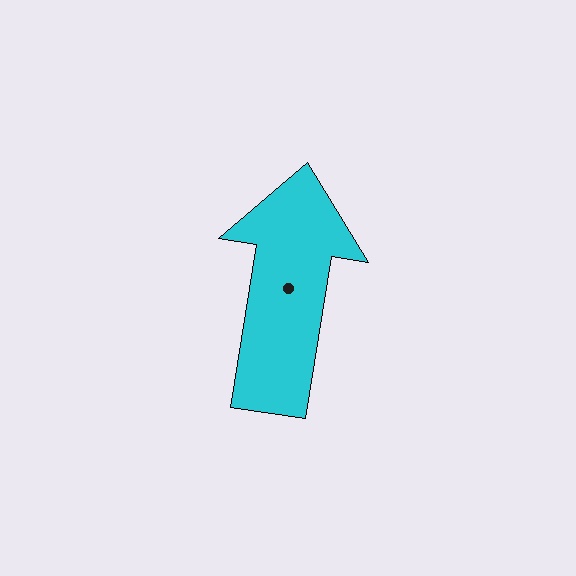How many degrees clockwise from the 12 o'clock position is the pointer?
Approximately 9 degrees.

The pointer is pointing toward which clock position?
Roughly 12 o'clock.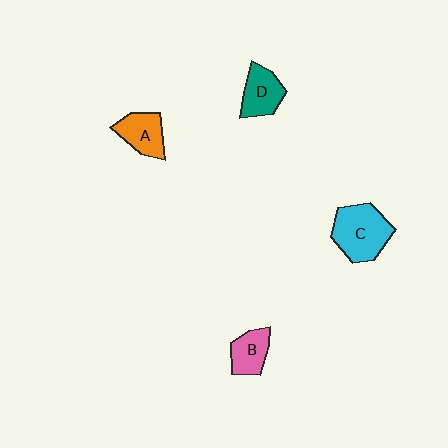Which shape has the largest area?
Shape C (cyan).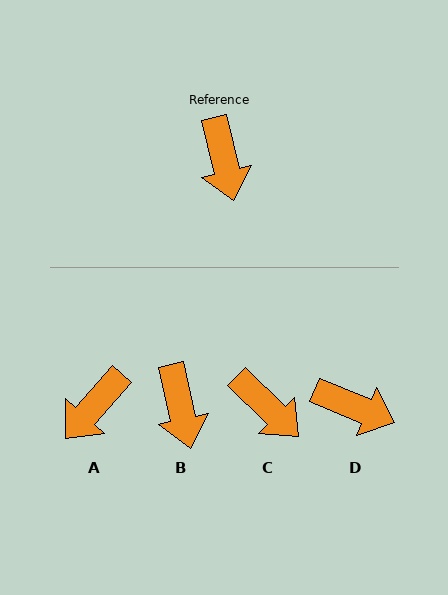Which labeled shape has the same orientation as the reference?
B.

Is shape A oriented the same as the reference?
No, it is off by about 55 degrees.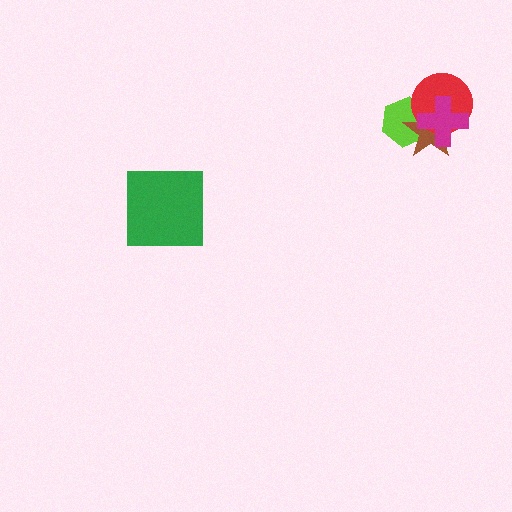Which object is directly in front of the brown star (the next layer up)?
The red circle is directly in front of the brown star.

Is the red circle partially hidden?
Yes, it is partially covered by another shape.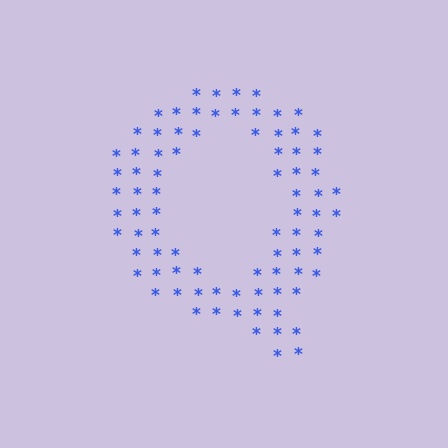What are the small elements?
The small elements are asterisks.